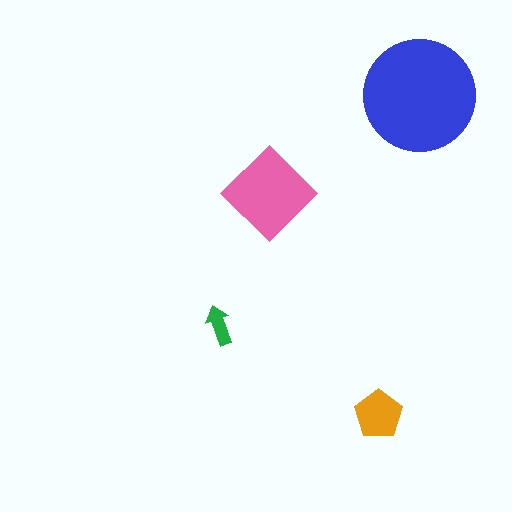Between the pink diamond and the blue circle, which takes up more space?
The blue circle.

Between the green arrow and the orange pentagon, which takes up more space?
The orange pentagon.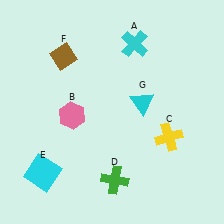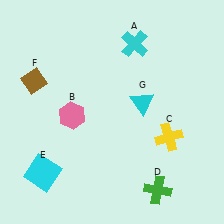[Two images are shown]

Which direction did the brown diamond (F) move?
The brown diamond (F) moved left.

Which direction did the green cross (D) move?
The green cross (D) moved right.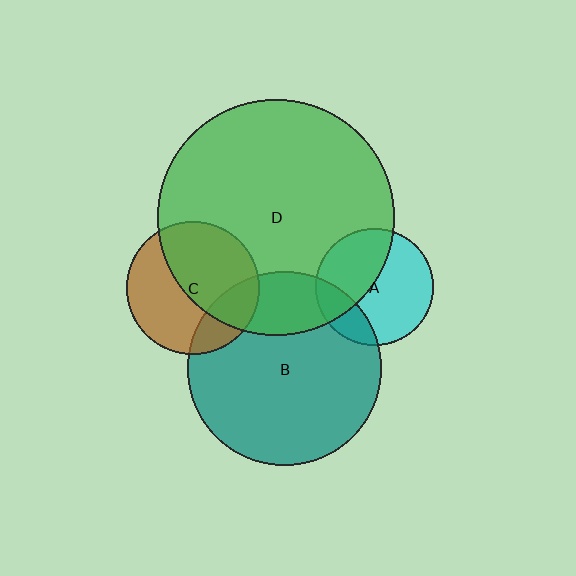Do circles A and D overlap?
Yes.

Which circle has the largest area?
Circle D (green).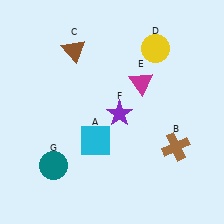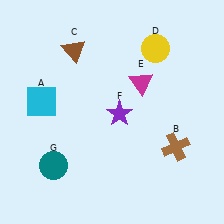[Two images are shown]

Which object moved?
The cyan square (A) moved left.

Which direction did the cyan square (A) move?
The cyan square (A) moved left.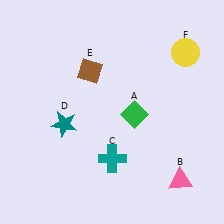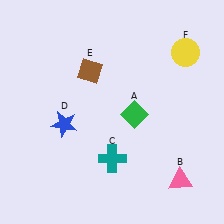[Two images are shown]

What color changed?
The star (D) changed from teal in Image 1 to blue in Image 2.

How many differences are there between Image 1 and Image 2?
There is 1 difference between the two images.